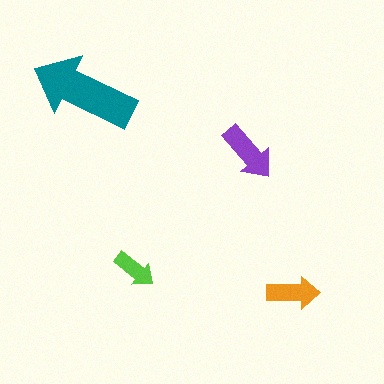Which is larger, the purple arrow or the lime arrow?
The purple one.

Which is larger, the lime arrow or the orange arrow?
The orange one.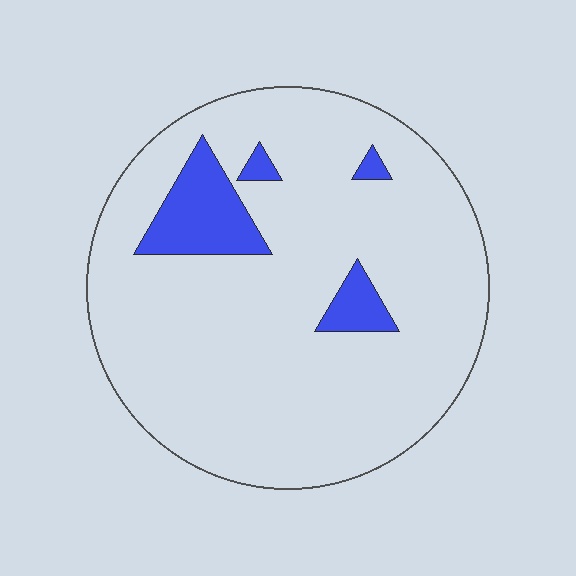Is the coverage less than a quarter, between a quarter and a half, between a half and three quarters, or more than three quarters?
Less than a quarter.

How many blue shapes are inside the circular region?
4.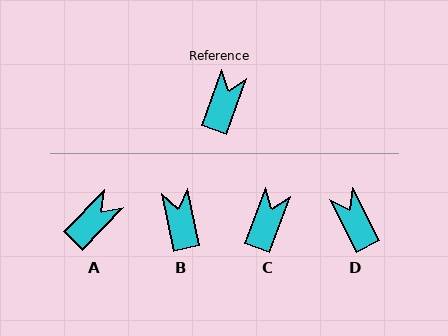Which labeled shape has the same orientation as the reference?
C.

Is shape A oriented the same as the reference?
No, it is off by about 24 degrees.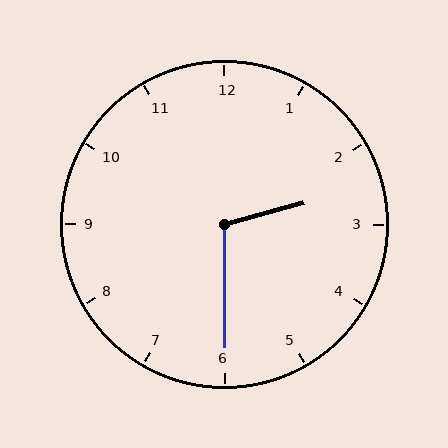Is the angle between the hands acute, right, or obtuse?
It is obtuse.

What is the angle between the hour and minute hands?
Approximately 105 degrees.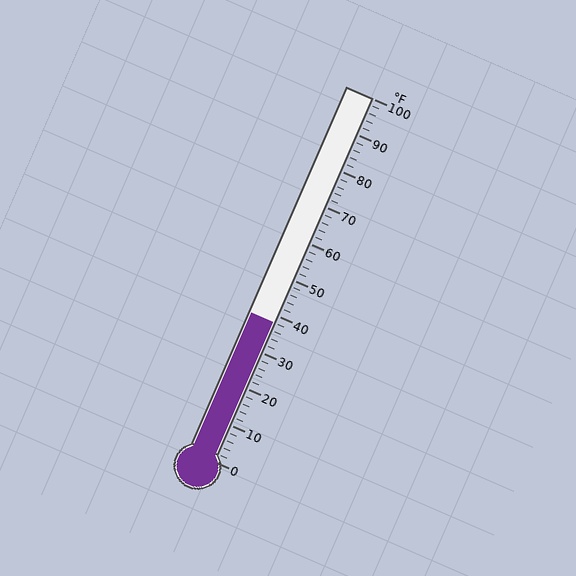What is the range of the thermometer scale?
The thermometer scale ranges from 0°F to 100°F.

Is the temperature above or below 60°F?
The temperature is below 60°F.